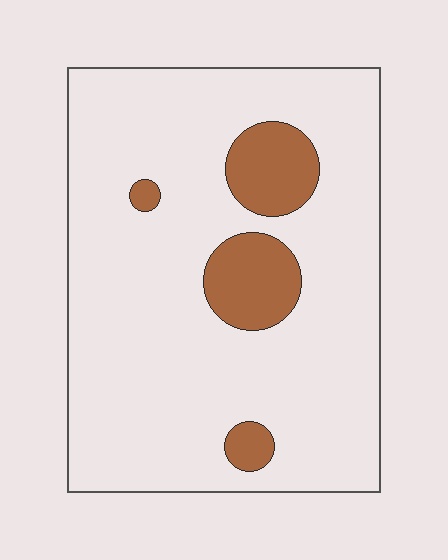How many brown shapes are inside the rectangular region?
4.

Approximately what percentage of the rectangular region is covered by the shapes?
Approximately 15%.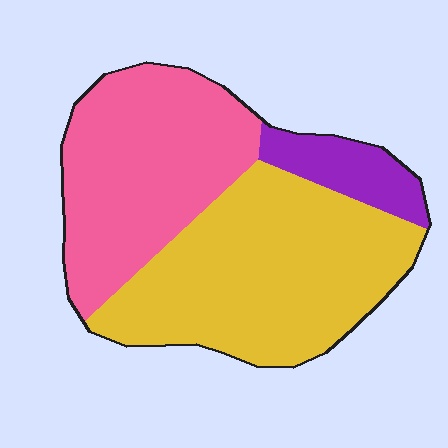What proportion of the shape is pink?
Pink takes up about two fifths (2/5) of the shape.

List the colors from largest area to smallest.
From largest to smallest: yellow, pink, purple.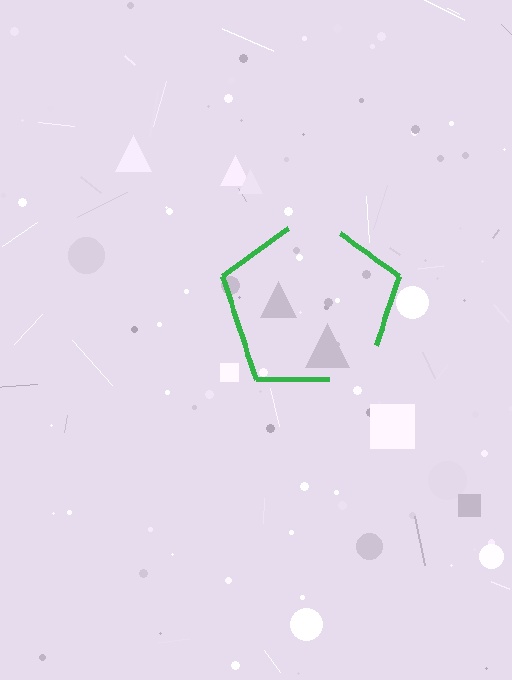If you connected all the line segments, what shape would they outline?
They would outline a pentagon.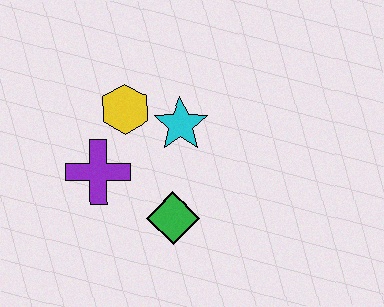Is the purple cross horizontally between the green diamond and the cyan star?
No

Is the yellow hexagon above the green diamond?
Yes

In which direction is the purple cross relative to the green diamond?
The purple cross is to the left of the green diamond.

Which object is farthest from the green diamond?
The yellow hexagon is farthest from the green diamond.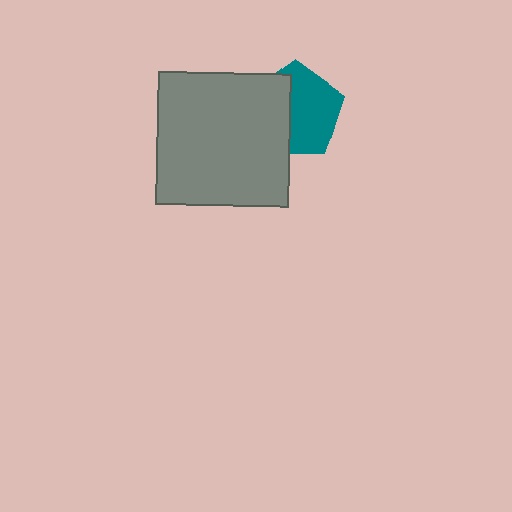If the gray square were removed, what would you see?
You would see the complete teal pentagon.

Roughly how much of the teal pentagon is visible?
About half of it is visible (roughly 58%).